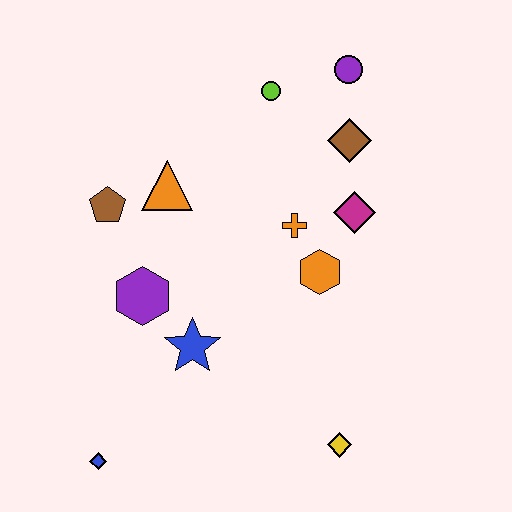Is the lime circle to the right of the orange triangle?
Yes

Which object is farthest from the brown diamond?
The blue diamond is farthest from the brown diamond.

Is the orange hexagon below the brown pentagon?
Yes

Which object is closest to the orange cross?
The orange hexagon is closest to the orange cross.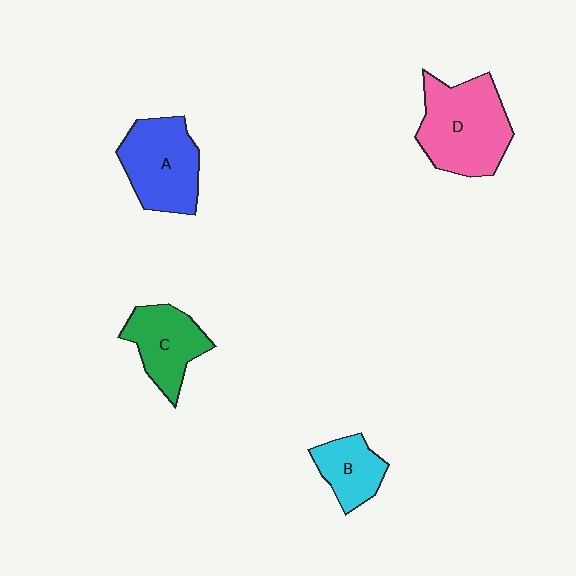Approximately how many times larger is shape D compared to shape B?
Approximately 2.0 times.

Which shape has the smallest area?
Shape B (cyan).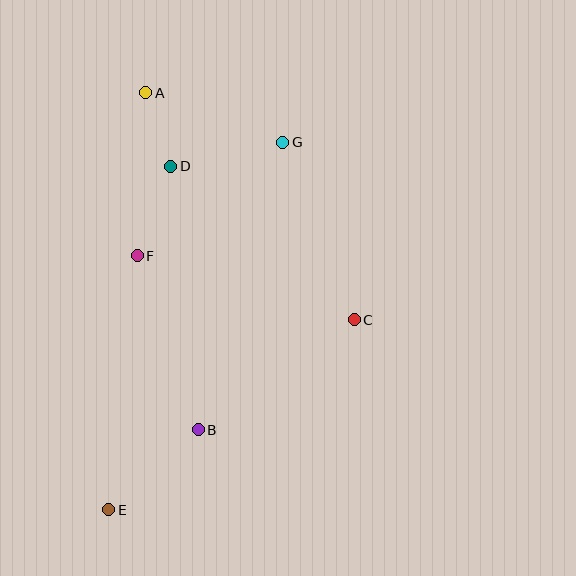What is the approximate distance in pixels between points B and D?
The distance between B and D is approximately 265 pixels.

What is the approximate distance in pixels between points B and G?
The distance between B and G is approximately 300 pixels.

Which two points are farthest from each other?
Points A and E are farthest from each other.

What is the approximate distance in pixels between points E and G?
The distance between E and G is approximately 407 pixels.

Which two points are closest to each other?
Points A and D are closest to each other.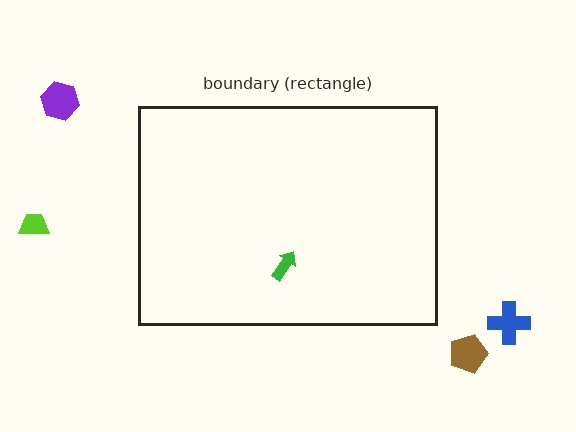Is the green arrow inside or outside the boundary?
Inside.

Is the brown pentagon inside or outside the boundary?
Outside.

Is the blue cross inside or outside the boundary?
Outside.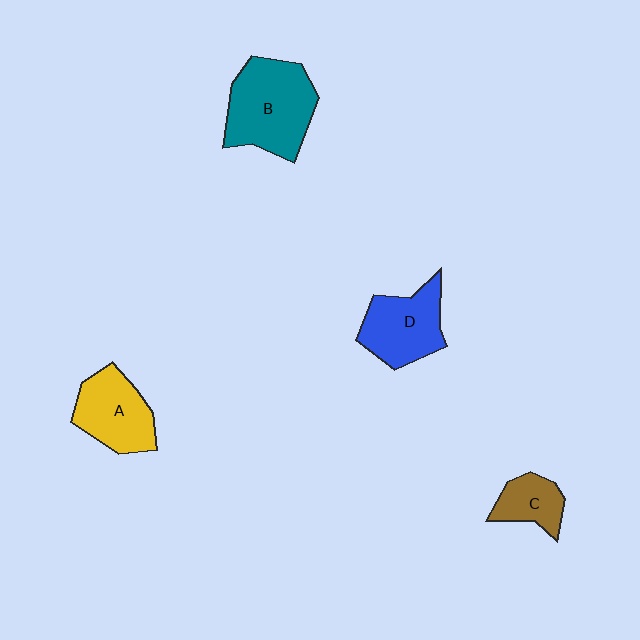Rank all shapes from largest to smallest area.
From largest to smallest: B (teal), D (blue), A (yellow), C (brown).